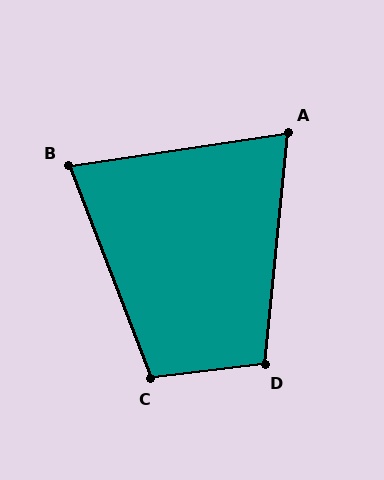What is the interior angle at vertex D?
Approximately 103 degrees (obtuse).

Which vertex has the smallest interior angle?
A, at approximately 76 degrees.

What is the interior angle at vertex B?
Approximately 77 degrees (acute).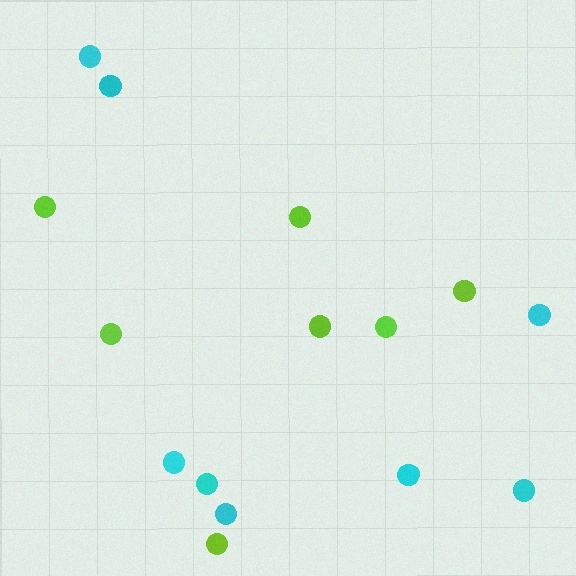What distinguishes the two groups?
There are 2 groups: one group of cyan circles (8) and one group of lime circles (7).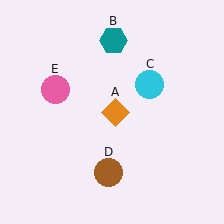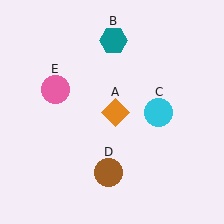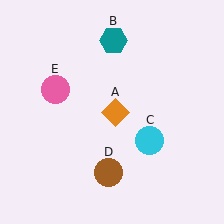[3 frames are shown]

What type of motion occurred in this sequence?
The cyan circle (object C) rotated clockwise around the center of the scene.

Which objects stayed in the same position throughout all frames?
Orange diamond (object A) and teal hexagon (object B) and brown circle (object D) and pink circle (object E) remained stationary.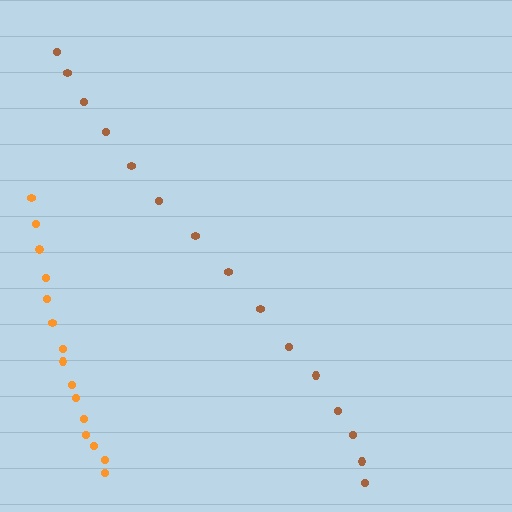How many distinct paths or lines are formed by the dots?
There are 2 distinct paths.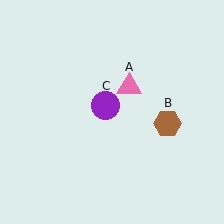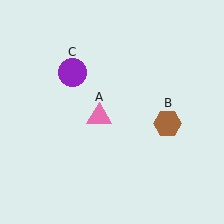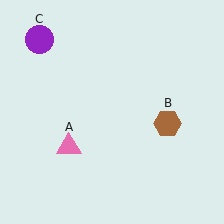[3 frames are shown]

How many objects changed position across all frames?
2 objects changed position: pink triangle (object A), purple circle (object C).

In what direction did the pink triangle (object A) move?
The pink triangle (object A) moved down and to the left.